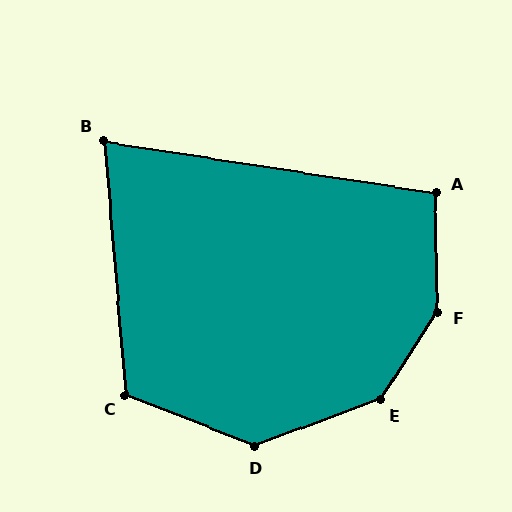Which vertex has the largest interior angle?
F, at approximately 146 degrees.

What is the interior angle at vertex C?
Approximately 117 degrees (obtuse).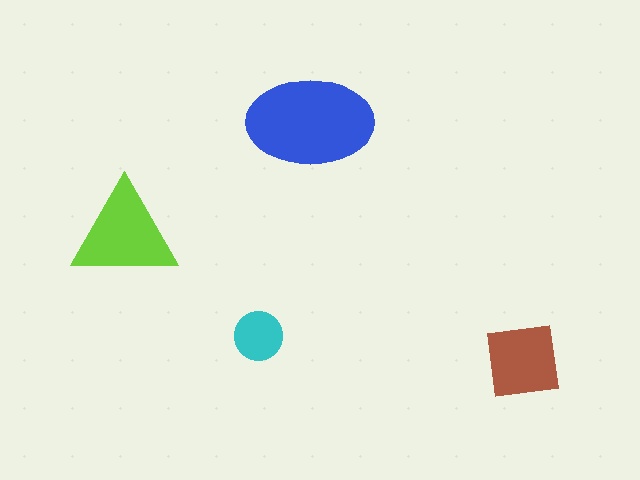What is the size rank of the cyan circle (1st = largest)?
4th.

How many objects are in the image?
There are 4 objects in the image.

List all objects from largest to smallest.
The blue ellipse, the lime triangle, the brown square, the cyan circle.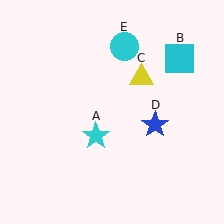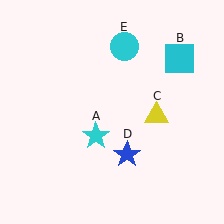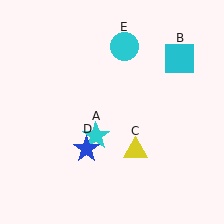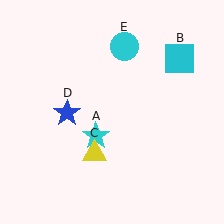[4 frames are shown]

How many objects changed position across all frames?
2 objects changed position: yellow triangle (object C), blue star (object D).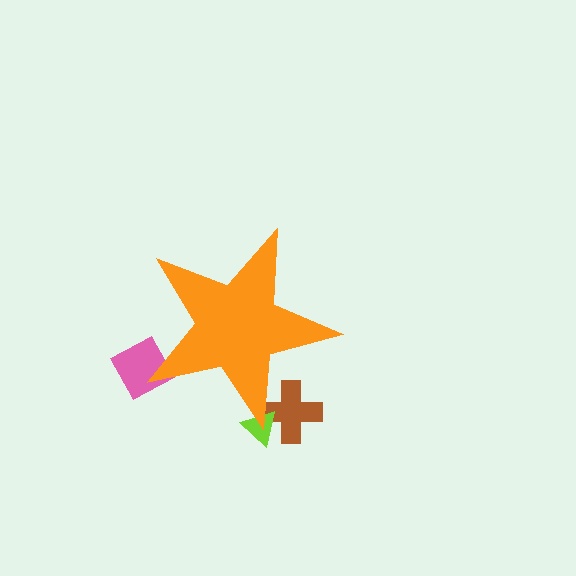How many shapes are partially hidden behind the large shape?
3 shapes are partially hidden.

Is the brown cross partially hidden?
Yes, the brown cross is partially hidden behind the orange star.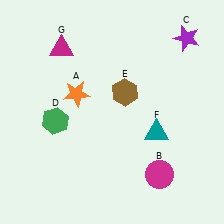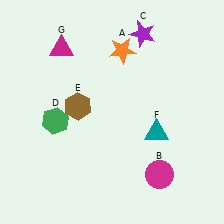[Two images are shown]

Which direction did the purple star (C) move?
The purple star (C) moved left.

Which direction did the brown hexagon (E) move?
The brown hexagon (E) moved left.